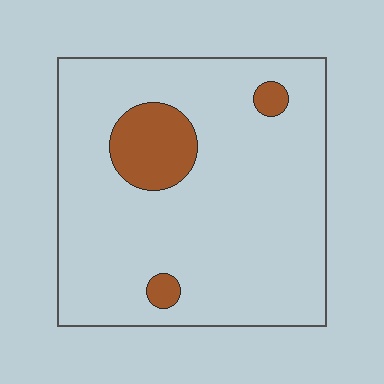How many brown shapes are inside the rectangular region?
3.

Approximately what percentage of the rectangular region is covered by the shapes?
Approximately 10%.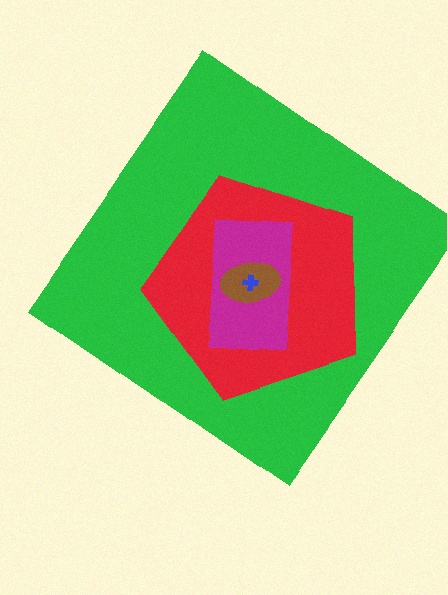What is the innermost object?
The blue cross.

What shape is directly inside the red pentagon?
The magenta rectangle.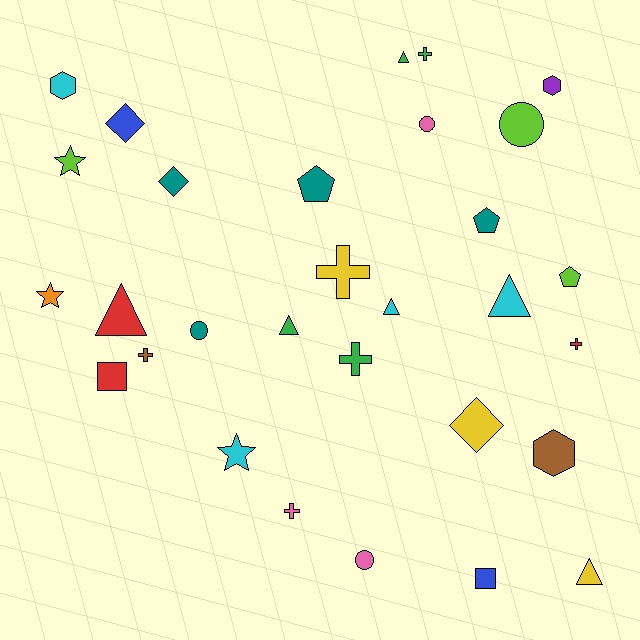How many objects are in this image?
There are 30 objects.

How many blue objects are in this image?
There are 2 blue objects.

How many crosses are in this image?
There are 6 crosses.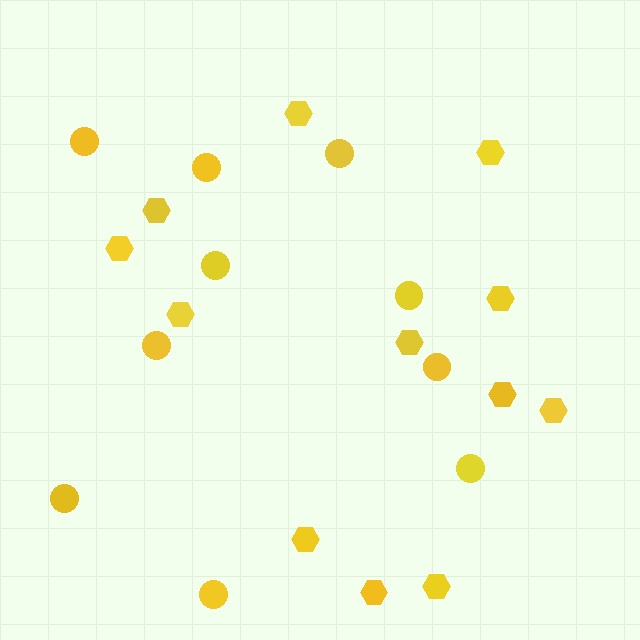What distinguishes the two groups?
There are 2 groups: one group of hexagons (12) and one group of circles (10).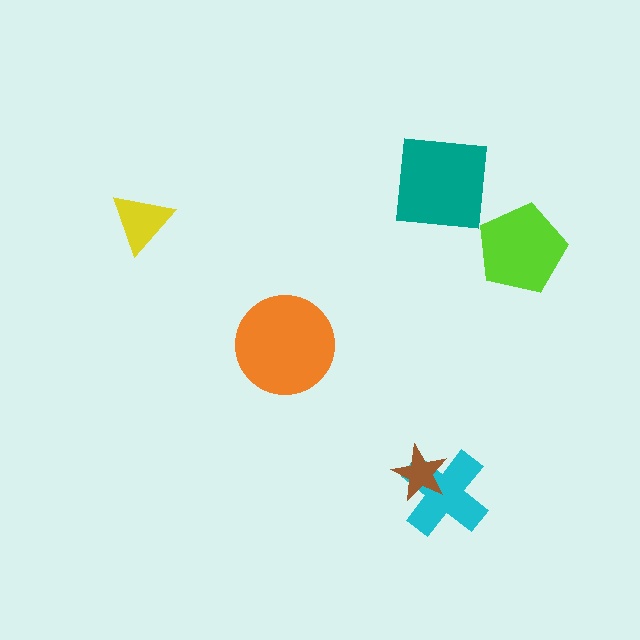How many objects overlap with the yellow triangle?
0 objects overlap with the yellow triangle.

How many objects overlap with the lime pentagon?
0 objects overlap with the lime pentagon.